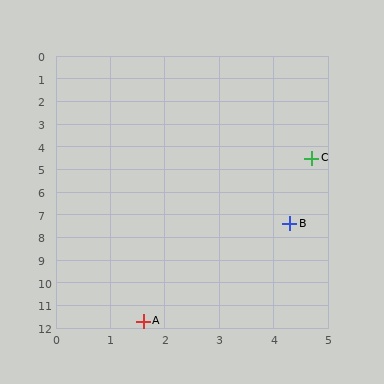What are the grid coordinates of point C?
Point C is at approximately (4.7, 4.5).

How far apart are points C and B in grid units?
Points C and B are about 2.9 grid units apart.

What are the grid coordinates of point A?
Point A is at approximately (1.6, 11.7).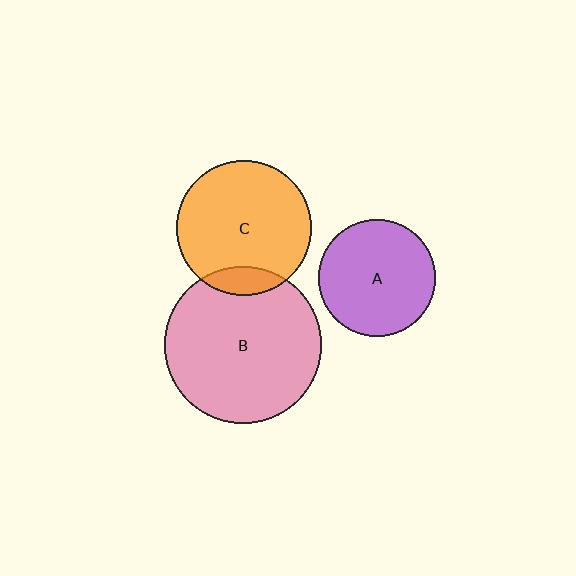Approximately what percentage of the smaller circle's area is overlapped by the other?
Approximately 10%.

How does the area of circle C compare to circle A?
Approximately 1.3 times.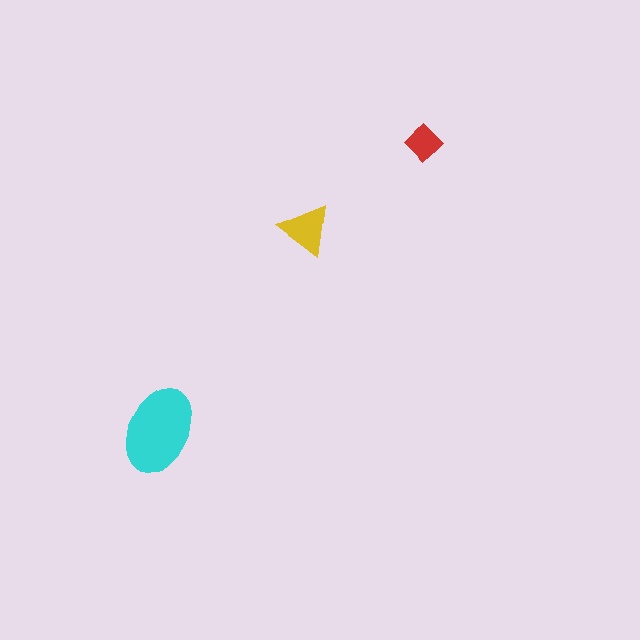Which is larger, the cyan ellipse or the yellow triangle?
The cyan ellipse.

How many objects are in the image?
There are 3 objects in the image.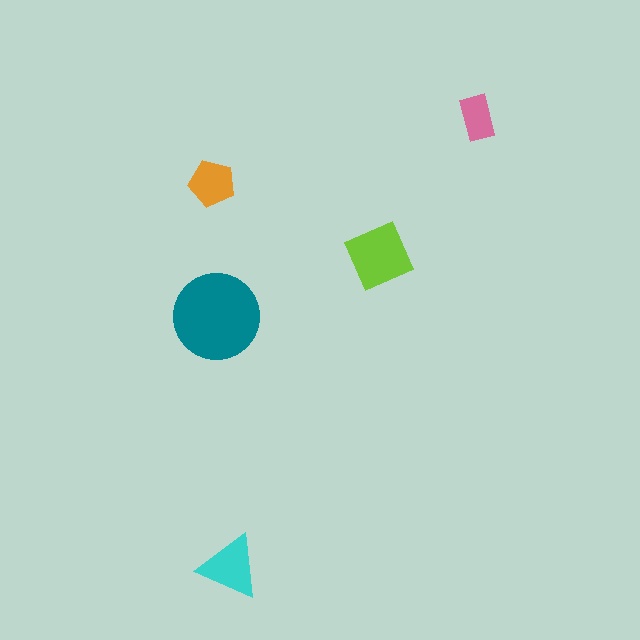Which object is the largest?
The teal circle.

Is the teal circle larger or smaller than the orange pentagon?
Larger.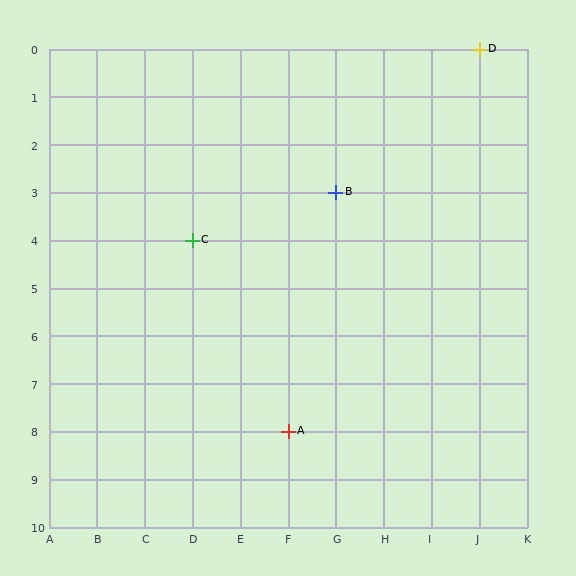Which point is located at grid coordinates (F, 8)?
Point A is at (F, 8).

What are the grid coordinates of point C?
Point C is at grid coordinates (D, 4).